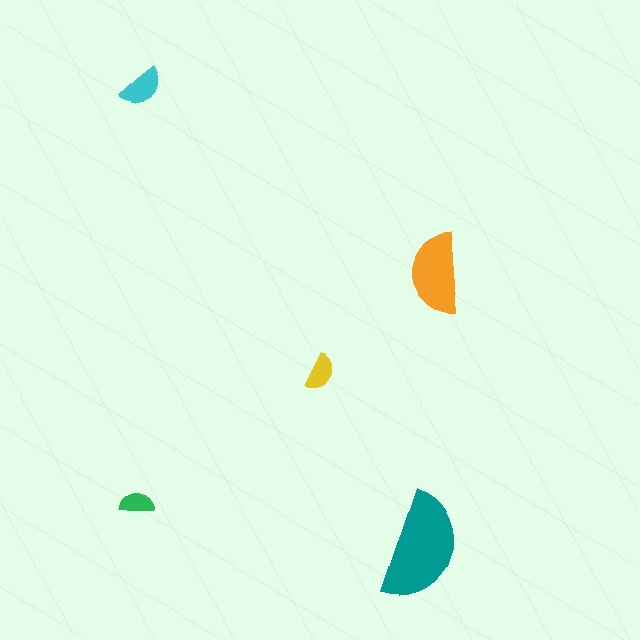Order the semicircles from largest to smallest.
the teal one, the orange one, the cyan one, the yellow one, the green one.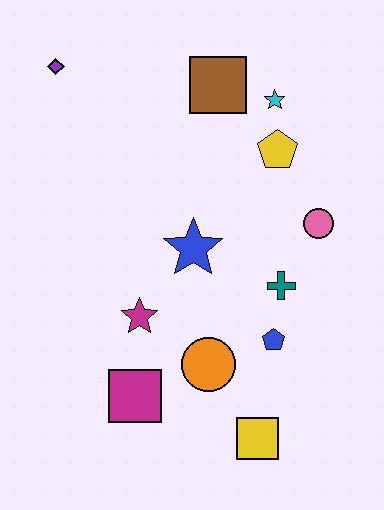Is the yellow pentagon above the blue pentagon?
Yes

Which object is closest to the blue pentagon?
The teal cross is closest to the blue pentagon.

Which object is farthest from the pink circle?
The purple diamond is farthest from the pink circle.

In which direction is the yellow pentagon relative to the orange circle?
The yellow pentagon is above the orange circle.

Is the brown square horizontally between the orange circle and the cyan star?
Yes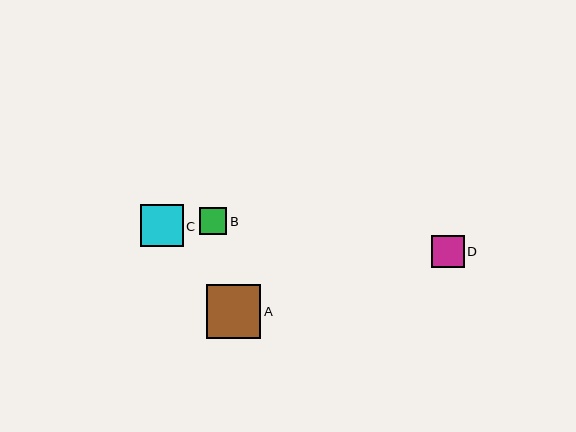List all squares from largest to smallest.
From largest to smallest: A, C, D, B.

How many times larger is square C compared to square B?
Square C is approximately 1.6 times the size of square B.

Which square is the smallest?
Square B is the smallest with a size of approximately 27 pixels.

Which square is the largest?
Square A is the largest with a size of approximately 54 pixels.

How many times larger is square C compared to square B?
Square C is approximately 1.6 times the size of square B.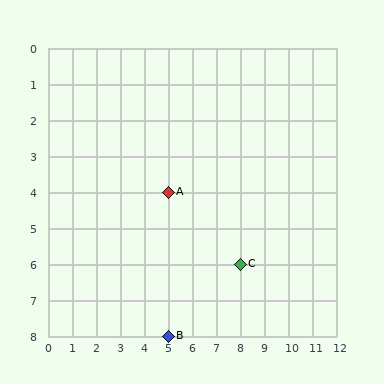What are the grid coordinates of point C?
Point C is at grid coordinates (8, 6).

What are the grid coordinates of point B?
Point B is at grid coordinates (5, 8).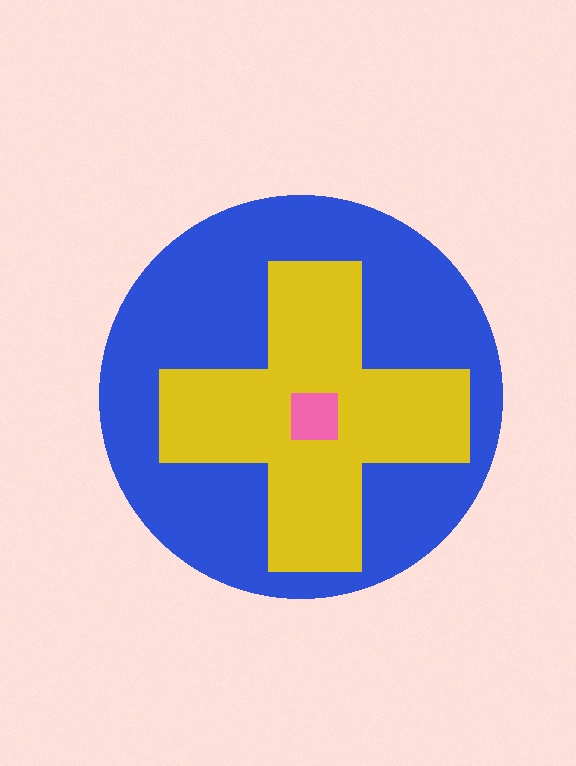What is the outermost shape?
The blue circle.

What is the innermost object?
The pink square.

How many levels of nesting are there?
3.